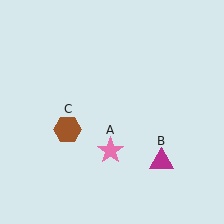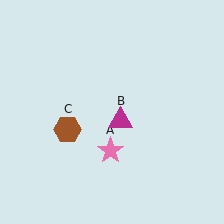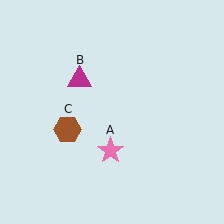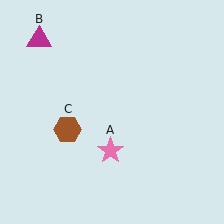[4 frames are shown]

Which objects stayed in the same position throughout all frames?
Pink star (object A) and brown hexagon (object C) remained stationary.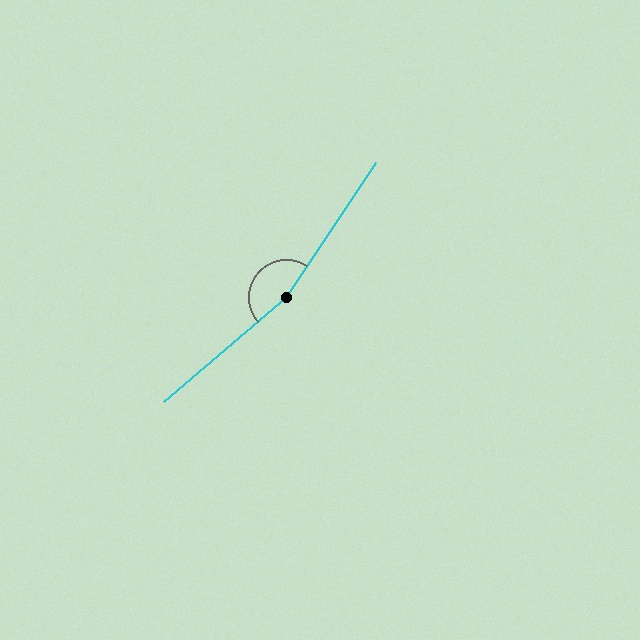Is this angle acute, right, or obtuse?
It is obtuse.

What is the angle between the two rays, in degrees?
Approximately 164 degrees.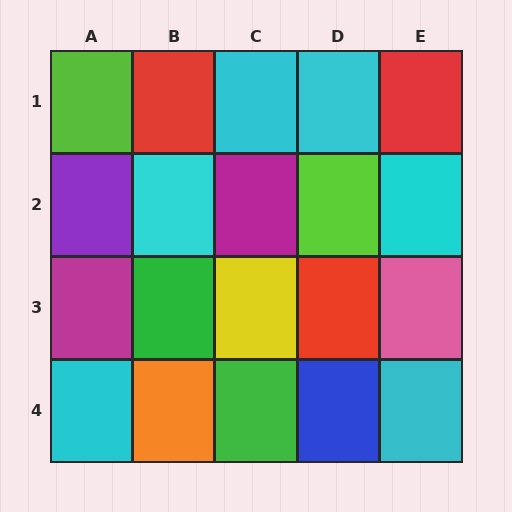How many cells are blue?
1 cell is blue.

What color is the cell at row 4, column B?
Orange.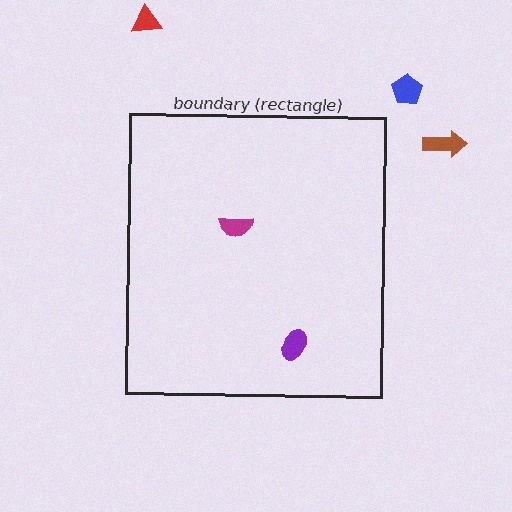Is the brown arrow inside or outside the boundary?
Outside.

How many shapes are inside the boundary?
2 inside, 3 outside.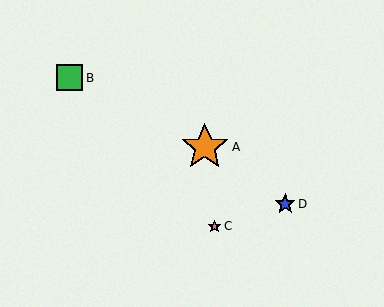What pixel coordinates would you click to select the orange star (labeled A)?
Click at (205, 147) to select the orange star A.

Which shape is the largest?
The orange star (labeled A) is the largest.